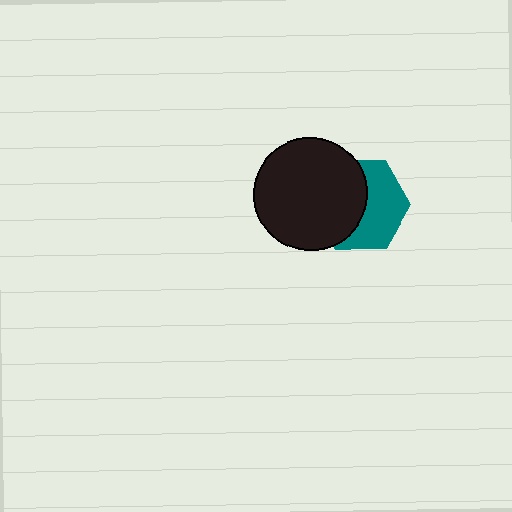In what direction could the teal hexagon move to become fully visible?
The teal hexagon could move right. That would shift it out from behind the black circle entirely.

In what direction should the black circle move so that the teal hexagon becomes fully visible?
The black circle should move left. That is the shortest direction to clear the overlap and leave the teal hexagon fully visible.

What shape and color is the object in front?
The object in front is a black circle.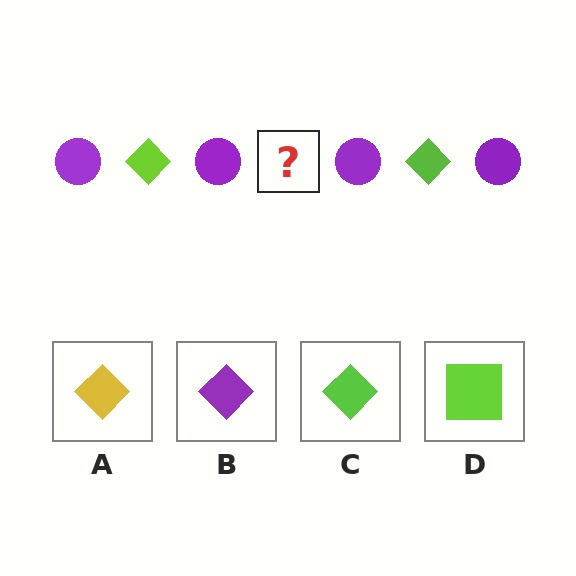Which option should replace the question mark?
Option C.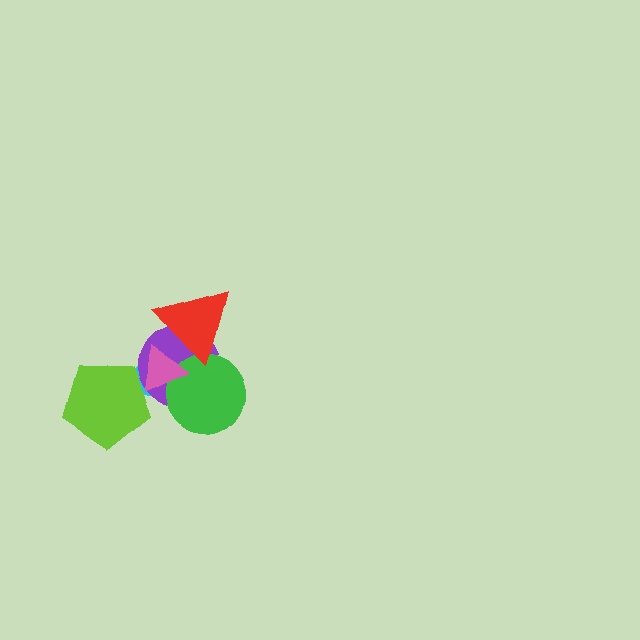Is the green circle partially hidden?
Yes, it is partially covered by another shape.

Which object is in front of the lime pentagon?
The pink triangle is in front of the lime pentagon.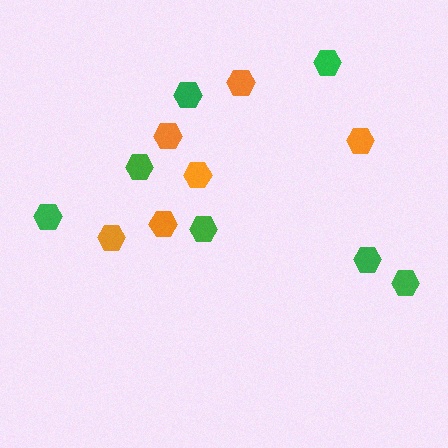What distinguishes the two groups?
There are 2 groups: one group of orange hexagons (6) and one group of green hexagons (7).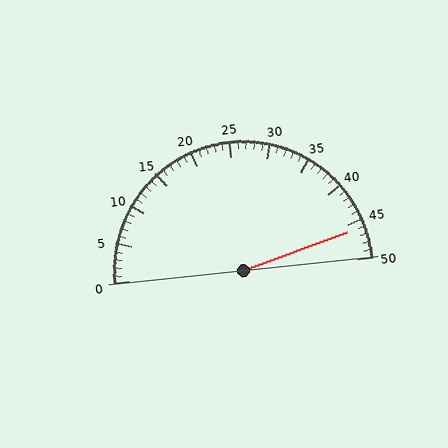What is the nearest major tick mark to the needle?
The nearest major tick mark is 45.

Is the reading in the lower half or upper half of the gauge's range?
The reading is in the upper half of the range (0 to 50).